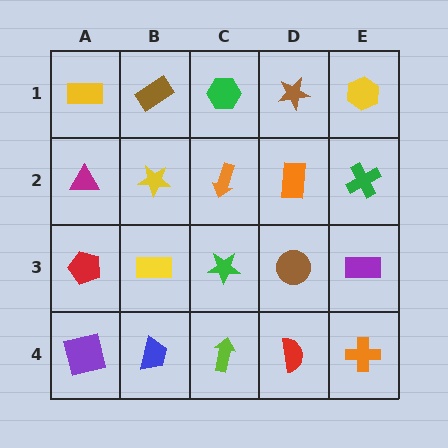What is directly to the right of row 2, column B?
An orange arrow.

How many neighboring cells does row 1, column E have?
2.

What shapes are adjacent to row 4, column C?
A green star (row 3, column C), a blue trapezoid (row 4, column B), a red semicircle (row 4, column D).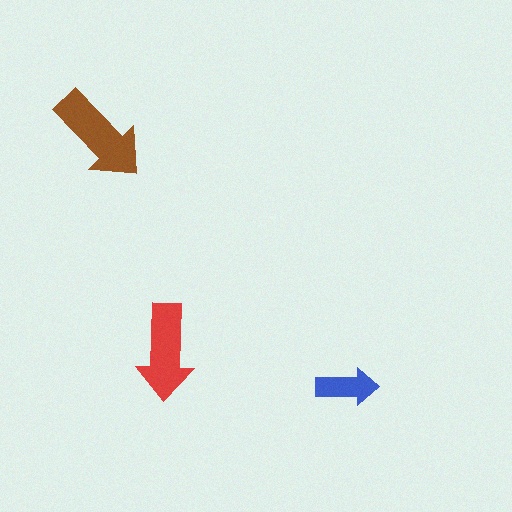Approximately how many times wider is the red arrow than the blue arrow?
About 1.5 times wider.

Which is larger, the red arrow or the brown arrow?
The brown one.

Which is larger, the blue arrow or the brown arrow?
The brown one.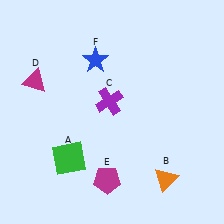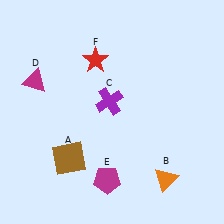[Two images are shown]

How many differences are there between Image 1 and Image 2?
There are 2 differences between the two images.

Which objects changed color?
A changed from green to brown. F changed from blue to red.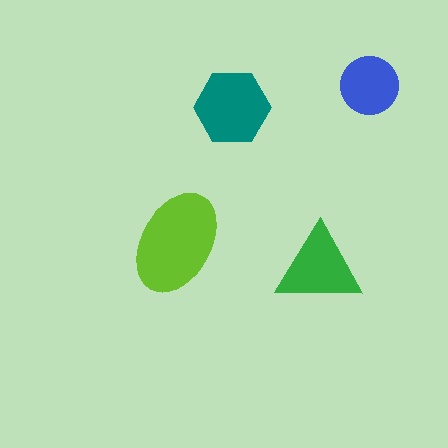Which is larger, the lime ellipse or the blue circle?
The lime ellipse.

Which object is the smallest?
The blue circle.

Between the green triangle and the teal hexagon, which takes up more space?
The teal hexagon.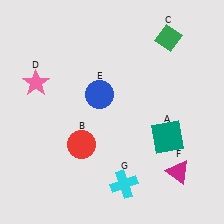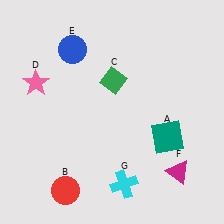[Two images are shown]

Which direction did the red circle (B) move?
The red circle (B) moved down.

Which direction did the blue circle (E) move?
The blue circle (E) moved up.